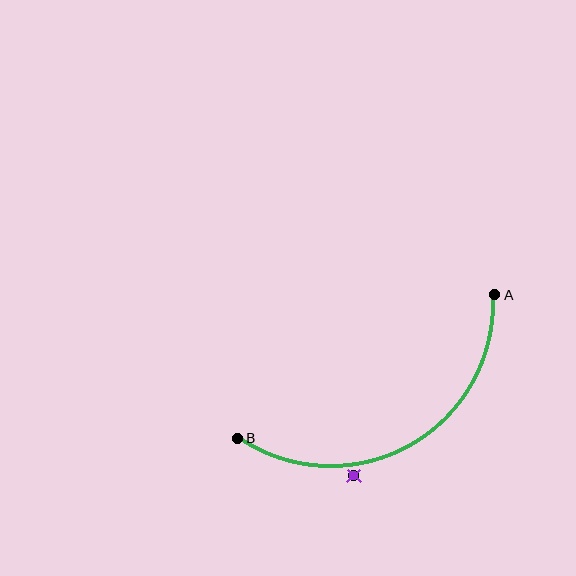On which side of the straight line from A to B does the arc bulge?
The arc bulges below the straight line connecting A and B.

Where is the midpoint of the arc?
The arc midpoint is the point on the curve farthest from the straight line joining A and B. It sits below that line.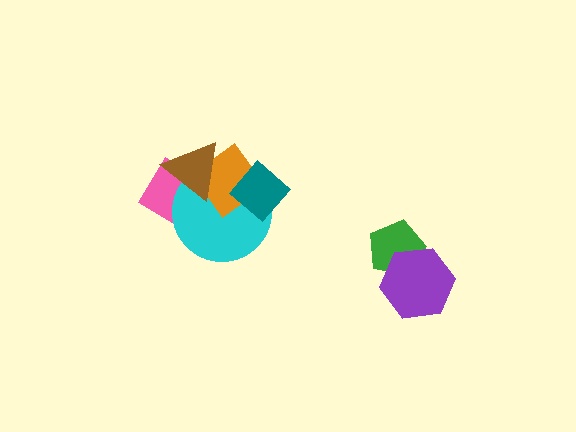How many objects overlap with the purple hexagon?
1 object overlaps with the purple hexagon.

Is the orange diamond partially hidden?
Yes, it is partially covered by another shape.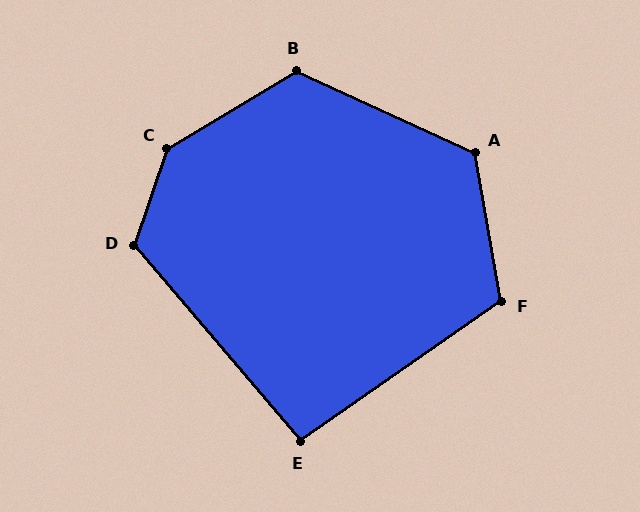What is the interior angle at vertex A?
Approximately 124 degrees (obtuse).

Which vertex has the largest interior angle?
C, at approximately 140 degrees.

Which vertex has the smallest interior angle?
E, at approximately 95 degrees.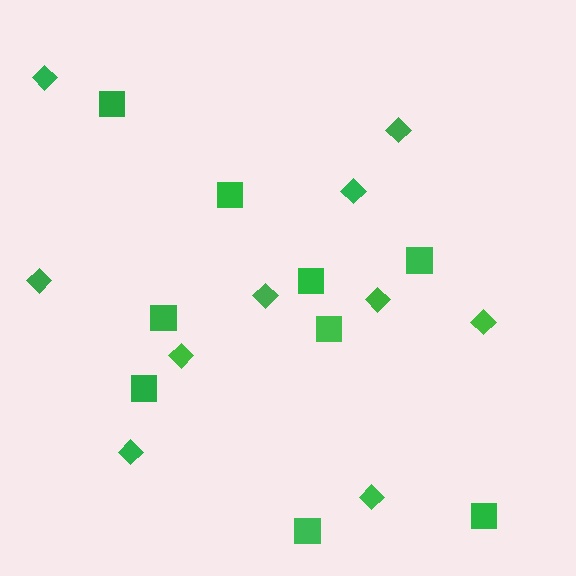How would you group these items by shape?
There are 2 groups: one group of squares (9) and one group of diamonds (10).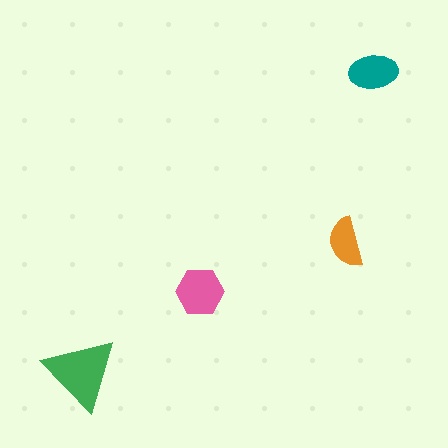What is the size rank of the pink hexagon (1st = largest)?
2nd.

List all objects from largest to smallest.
The green triangle, the pink hexagon, the teal ellipse, the orange semicircle.